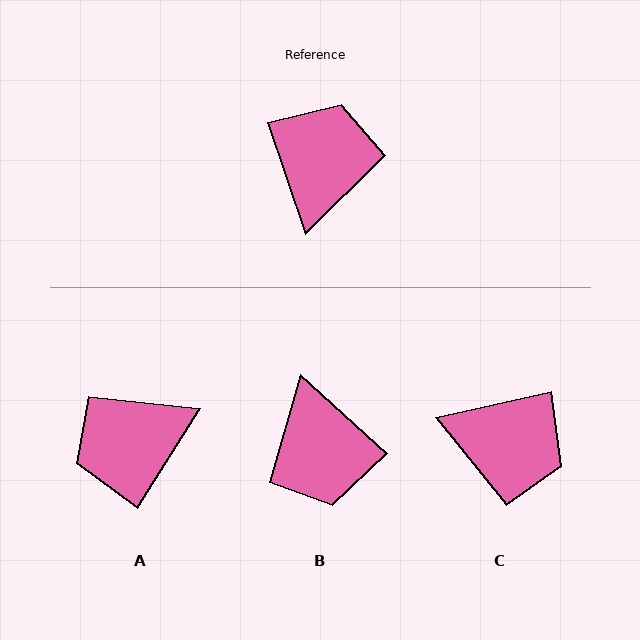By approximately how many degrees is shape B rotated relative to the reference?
Approximately 151 degrees clockwise.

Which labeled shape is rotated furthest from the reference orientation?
B, about 151 degrees away.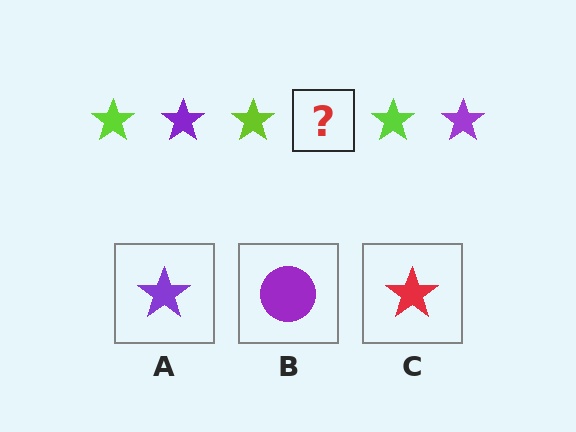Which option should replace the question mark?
Option A.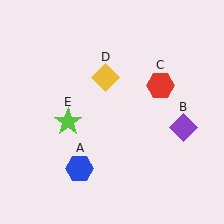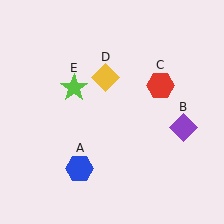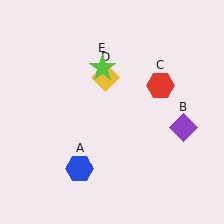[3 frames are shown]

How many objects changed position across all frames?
1 object changed position: lime star (object E).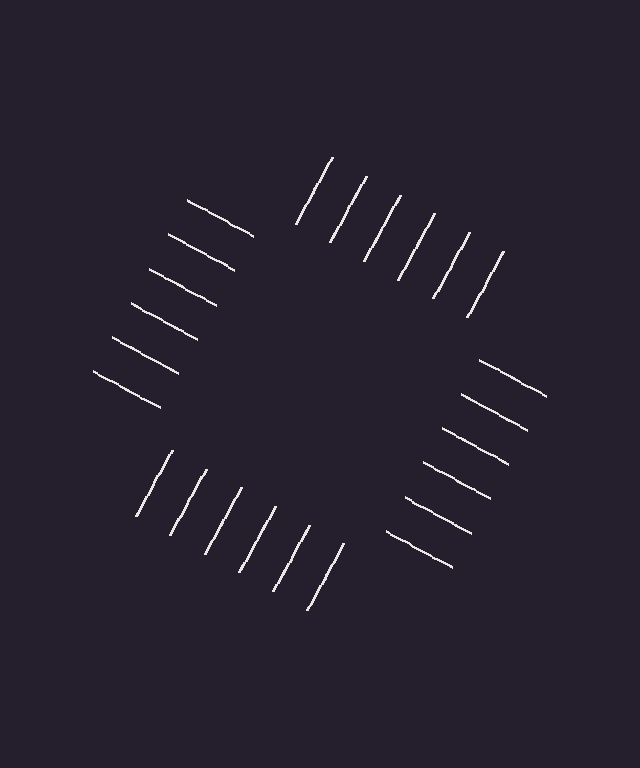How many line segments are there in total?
24 — 6 along each of the 4 edges.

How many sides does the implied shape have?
4 sides — the line-ends trace a square.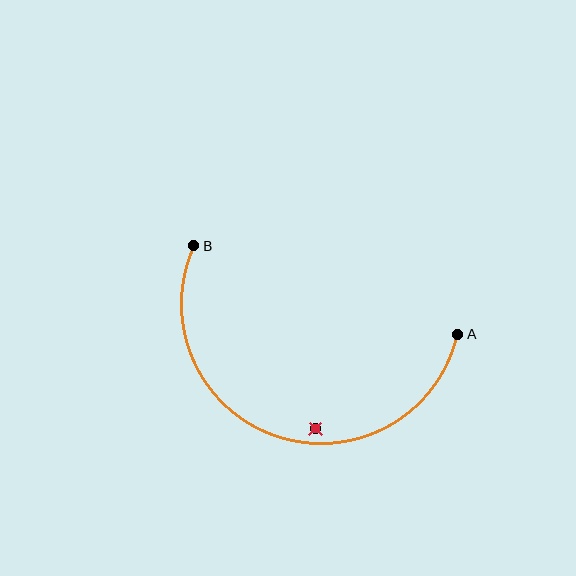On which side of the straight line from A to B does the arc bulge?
The arc bulges below the straight line connecting A and B.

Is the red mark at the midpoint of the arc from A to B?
No — the red mark does not lie on the arc at all. It sits slightly inside the curve.